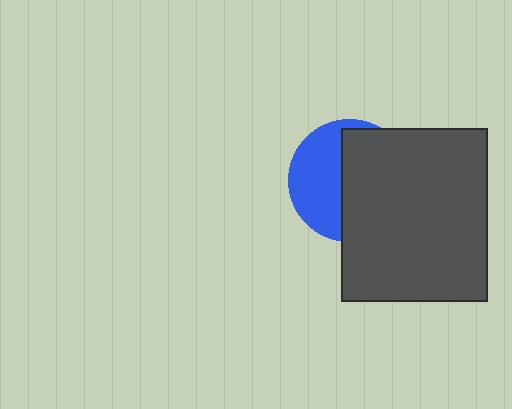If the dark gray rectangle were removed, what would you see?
You would see the complete blue circle.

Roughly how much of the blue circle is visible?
A small part of it is visible (roughly 44%).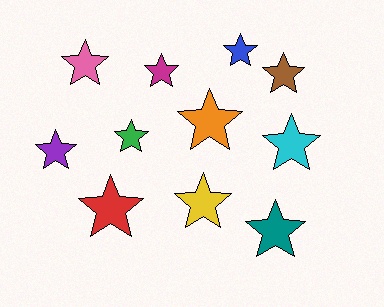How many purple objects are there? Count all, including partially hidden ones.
There is 1 purple object.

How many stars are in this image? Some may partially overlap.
There are 11 stars.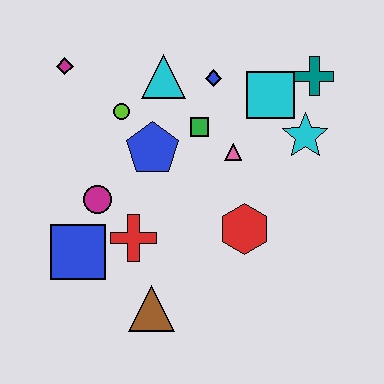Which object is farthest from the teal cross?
The blue square is farthest from the teal cross.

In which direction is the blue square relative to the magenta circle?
The blue square is below the magenta circle.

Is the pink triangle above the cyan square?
No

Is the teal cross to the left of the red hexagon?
No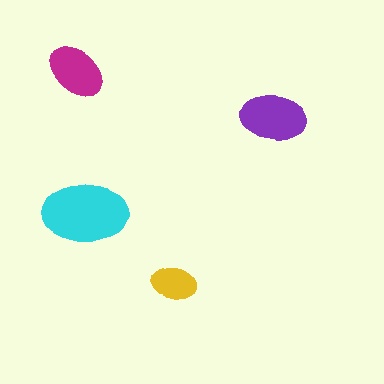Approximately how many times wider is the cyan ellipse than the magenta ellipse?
About 1.5 times wider.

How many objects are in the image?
There are 4 objects in the image.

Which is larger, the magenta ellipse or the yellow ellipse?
The magenta one.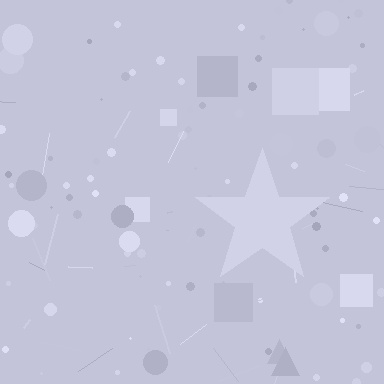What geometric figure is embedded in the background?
A star is embedded in the background.